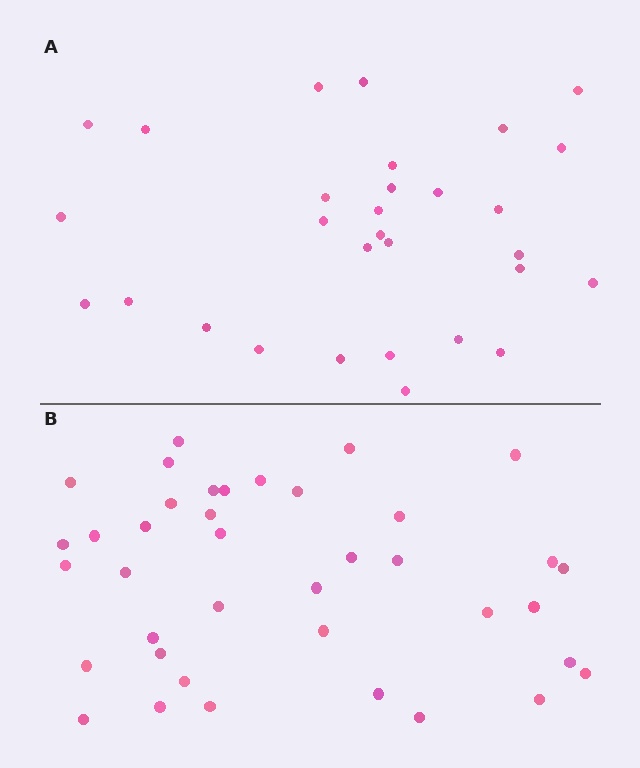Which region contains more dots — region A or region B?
Region B (the bottom region) has more dots.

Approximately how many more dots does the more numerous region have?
Region B has roughly 8 or so more dots than region A.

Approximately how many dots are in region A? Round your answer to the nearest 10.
About 30 dots.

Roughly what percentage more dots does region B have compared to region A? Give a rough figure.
About 30% more.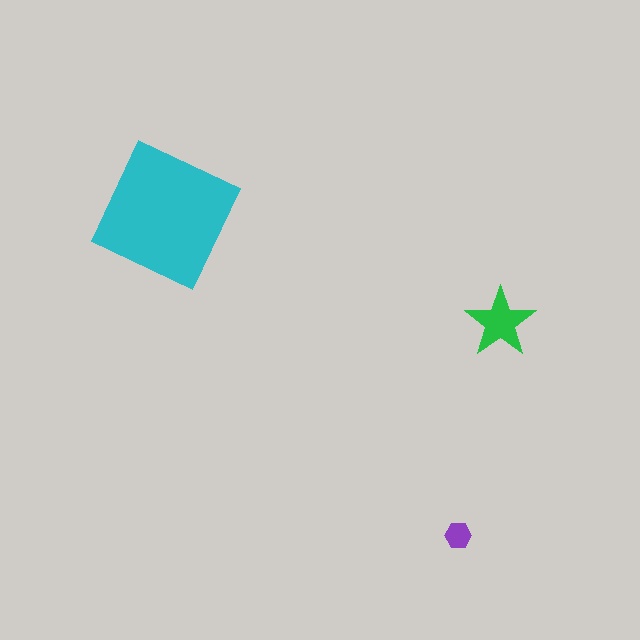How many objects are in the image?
There are 3 objects in the image.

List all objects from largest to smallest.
The cyan square, the green star, the purple hexagon.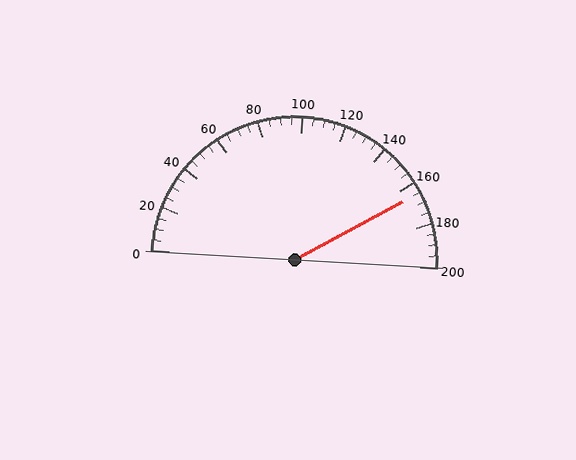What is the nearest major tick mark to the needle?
The nearest major tick mark is 160.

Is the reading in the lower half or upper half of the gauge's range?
The reading is in the upper half of the range (0 to 200).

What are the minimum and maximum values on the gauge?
The gauge ranges from 0 to 200.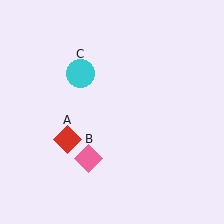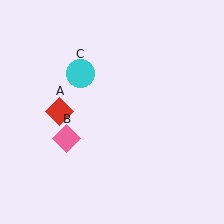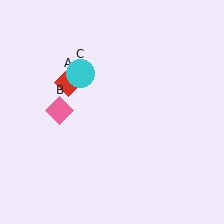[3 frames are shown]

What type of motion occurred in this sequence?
The red diamond (object A), pink diamond (object B) rotated clockwise around the center of the scene.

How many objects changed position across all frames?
2 objects changed position: red diamond (object A), pink diamond (object B).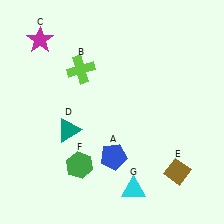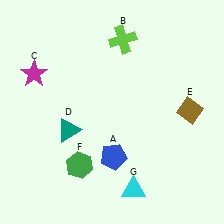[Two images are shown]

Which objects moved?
The objects that moved are: the lime cross (B), the magenta star (C), the brown diamond (E).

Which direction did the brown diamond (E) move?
The brown diamond (E) moved up.